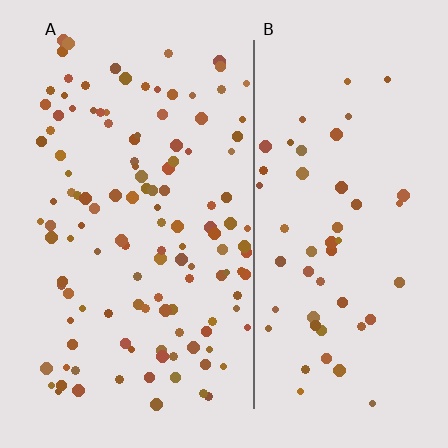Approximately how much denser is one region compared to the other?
Approximately 2.4× — region A over region B.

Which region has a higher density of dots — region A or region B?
A (the left).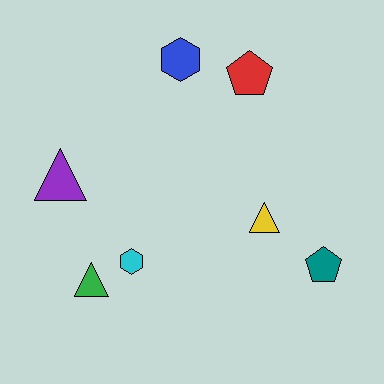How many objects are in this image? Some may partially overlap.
There are 7 objects.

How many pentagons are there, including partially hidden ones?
There are 2 pentagons.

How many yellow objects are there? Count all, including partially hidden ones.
There is 1 yellow object.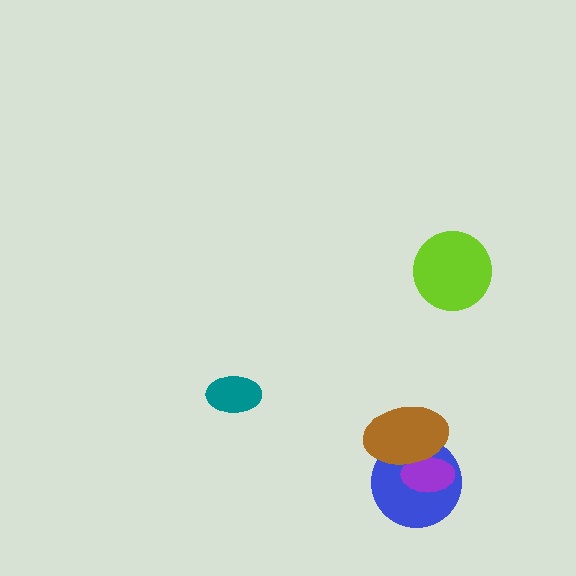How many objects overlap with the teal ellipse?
0 objects overlap with the teal ellipse.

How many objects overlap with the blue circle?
2 objects overlap with the blue circle.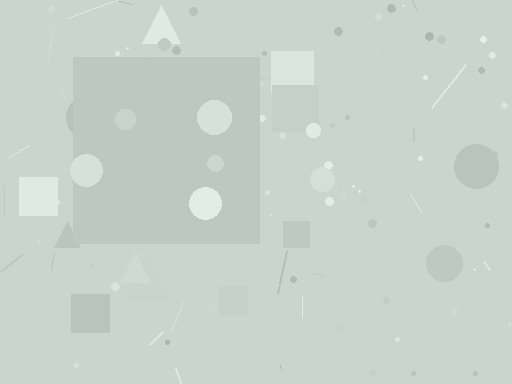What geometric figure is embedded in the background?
A square is embedded in the background.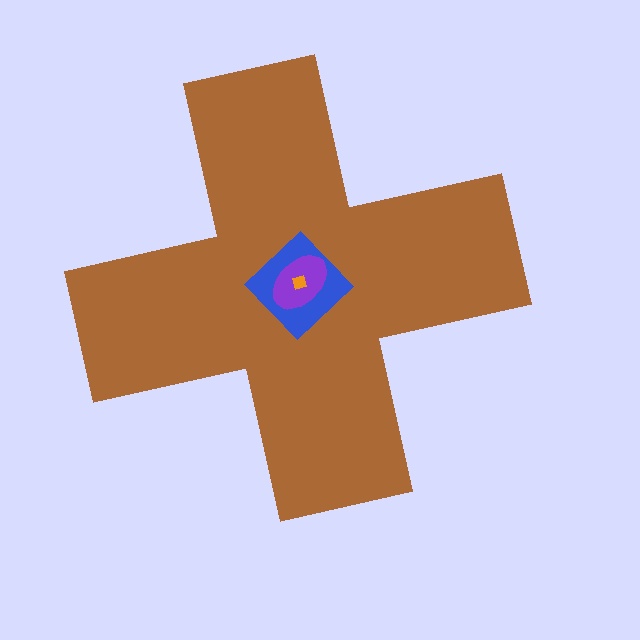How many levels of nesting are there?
4.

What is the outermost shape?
The brown cross.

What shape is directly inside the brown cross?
The blue diamond.